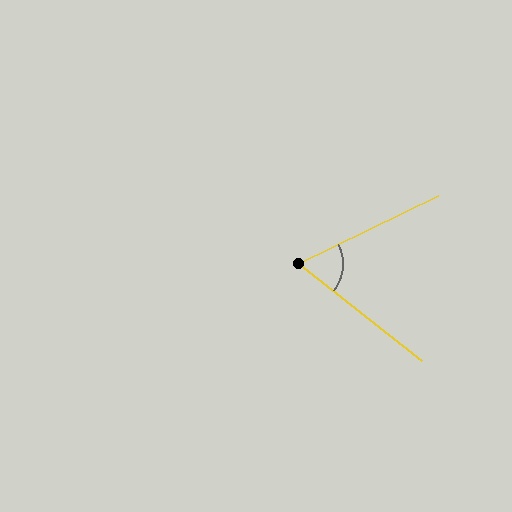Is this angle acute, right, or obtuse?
It is acute.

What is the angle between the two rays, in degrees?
Approximately 64 degrees.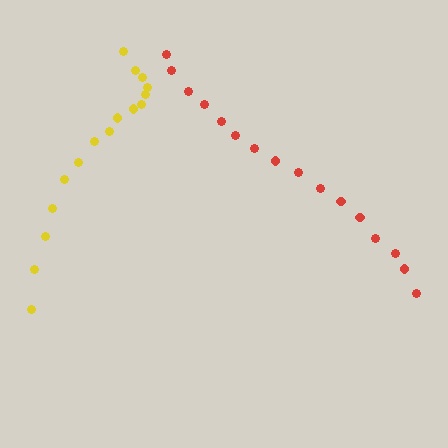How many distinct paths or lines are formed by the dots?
There are 2 distinct paths.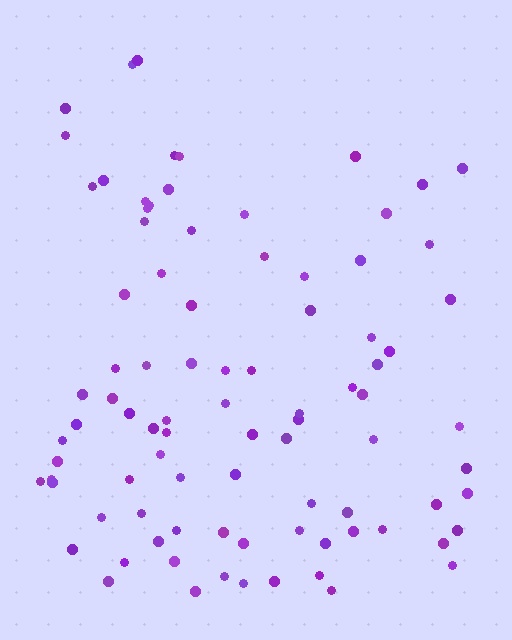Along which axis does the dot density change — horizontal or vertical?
Vertical.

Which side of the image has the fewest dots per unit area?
The top.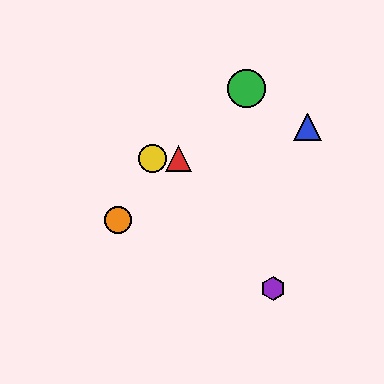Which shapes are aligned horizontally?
The red triangle, the yellow circle are aligned horizontally.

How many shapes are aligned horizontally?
2 shapes (the red triangle, the yellow circle) are aligned horizontally.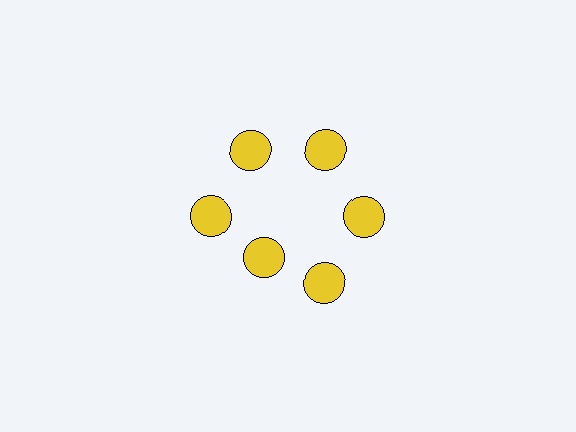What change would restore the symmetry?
The symmetry would be restored by moving it outward, back onto the ring so that all 6 circles sit at equal angles and equal distance from the center.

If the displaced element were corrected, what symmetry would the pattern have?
It would have 6-fold rotational symmetry — the pattern would map onto itself every 60 degrees.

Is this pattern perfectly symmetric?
No. The 6 yellow circles are arranged in a ring, but one element near the 7 o'clock position is pulled inward toward the center, breaking the 6-fold rotational symmetry.